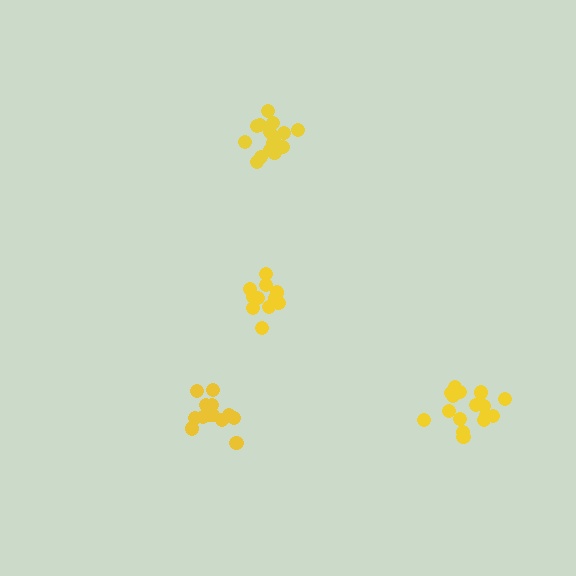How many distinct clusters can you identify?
There are 4 distinct clusters.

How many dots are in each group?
Group 1: 11 dots, Group 2: 16 dots, Group 3: 15 dots, Group 4: 15 dots (57 total).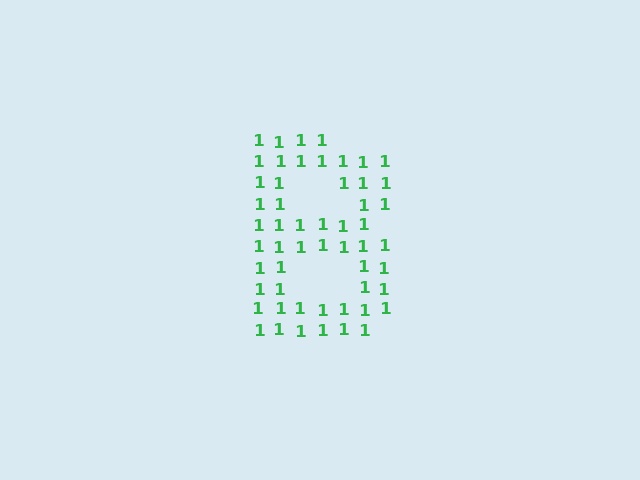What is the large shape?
The large shape is the letter B.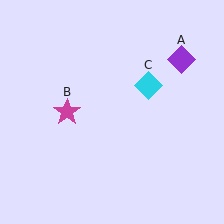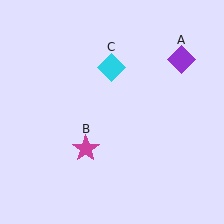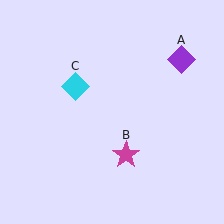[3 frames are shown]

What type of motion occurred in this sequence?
The magenta star (object B), cyan diamond (object C) rotated counterclockwise around the center of the scene.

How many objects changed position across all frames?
2 objects changed position: magenta star (object B), cyan diamond (object C).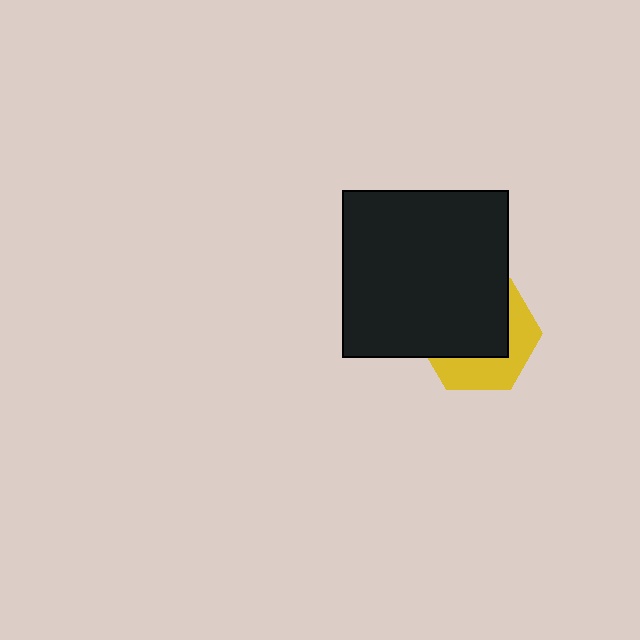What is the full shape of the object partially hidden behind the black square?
The partially hidden object is a yellow hexagon.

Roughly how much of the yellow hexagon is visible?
A small part of it is visible (roughly 39%).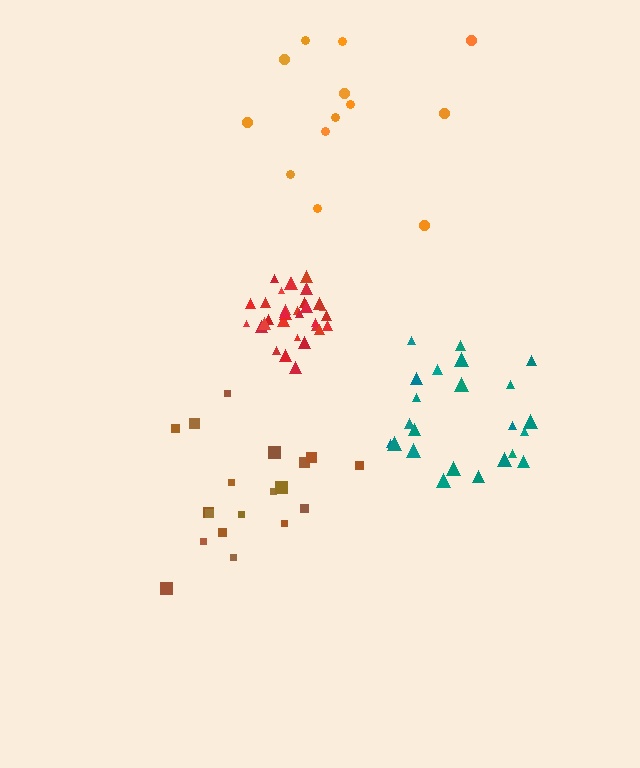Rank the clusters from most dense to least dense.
red, teal, brown, orange.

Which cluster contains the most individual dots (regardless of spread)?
Red (32).